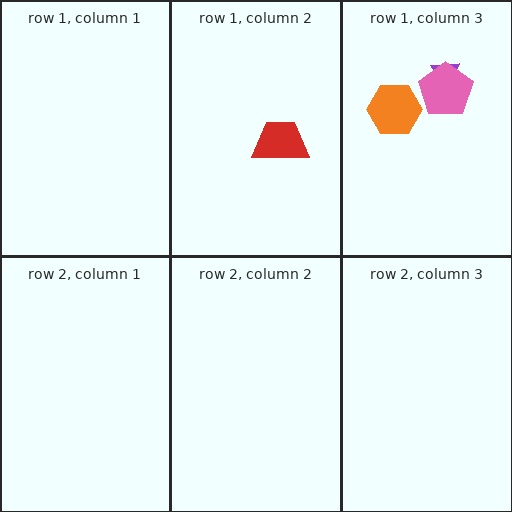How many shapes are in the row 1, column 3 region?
3.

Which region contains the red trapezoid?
The row 1, column 2 region.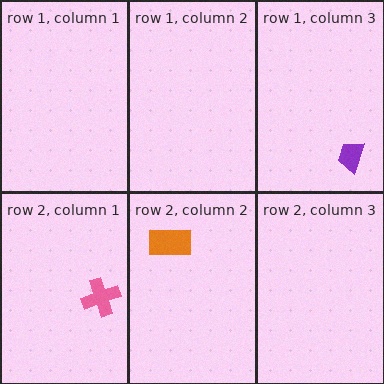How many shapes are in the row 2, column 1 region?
1.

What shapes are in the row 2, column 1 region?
The pink cross.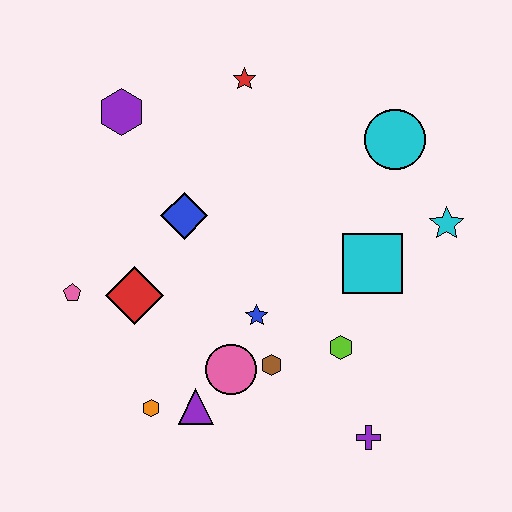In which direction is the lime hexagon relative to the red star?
The lime hexagon is below the red star.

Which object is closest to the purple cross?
The lime hexagon is closest to the purple cross.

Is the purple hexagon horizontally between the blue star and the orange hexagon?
No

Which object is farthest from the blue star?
The purple hexagon is farthest from the blue star.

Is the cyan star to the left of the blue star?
No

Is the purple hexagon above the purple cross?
Yes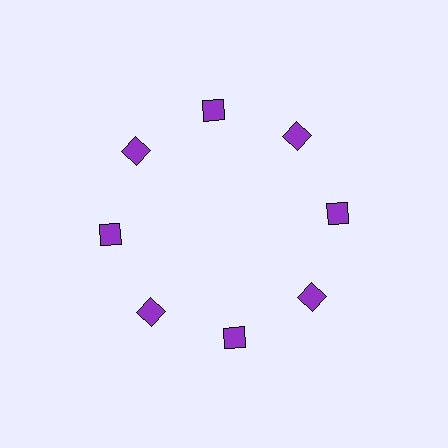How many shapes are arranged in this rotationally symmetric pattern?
There are 8 shapes, arranged in 8 groups of 1.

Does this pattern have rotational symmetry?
Yes, this pattern has 8-fold rotational symmetry. It looks the same after rotating 45 degrees around the center.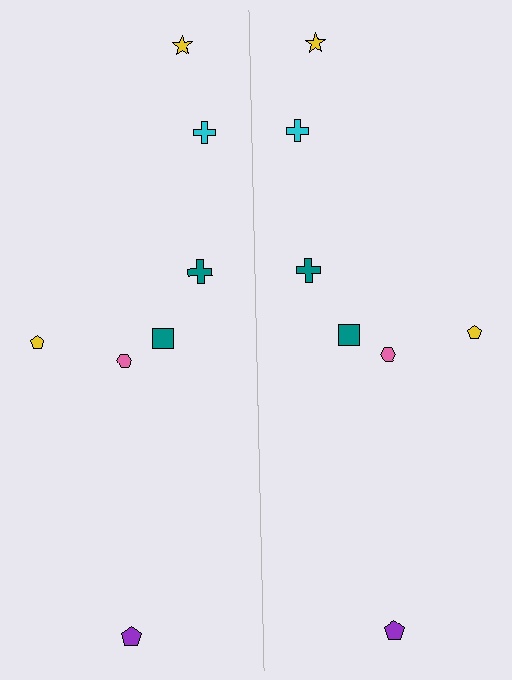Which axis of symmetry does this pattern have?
The pattern has a vertical axis of symmetry running through the center of the image.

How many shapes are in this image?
There are 14 shapes in this image.